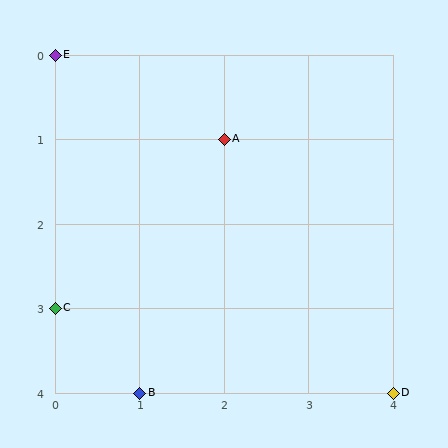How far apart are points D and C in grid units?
Points D and C are 4 columns and 1 row apart (about 4.1 grid units diagonally).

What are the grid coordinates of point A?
Point A is at grid coordinates (2, 1).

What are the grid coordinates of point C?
Point C is at grid coordinates (0, 3).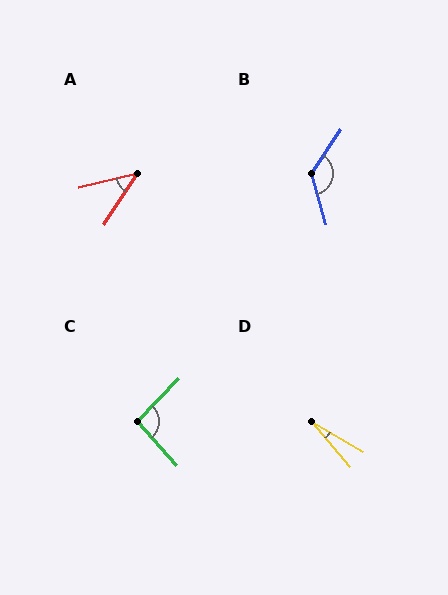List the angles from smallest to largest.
D (20°), A (43°), C (94°), B (130°).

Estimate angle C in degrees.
Approximately 94 degrees.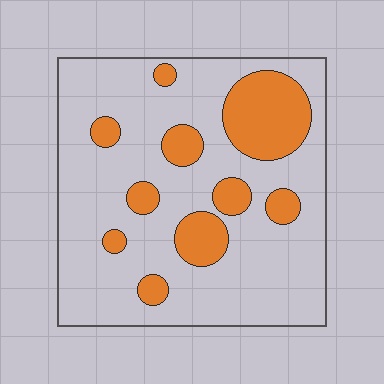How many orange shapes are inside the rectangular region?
10.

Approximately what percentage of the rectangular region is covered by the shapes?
Approximately 20%.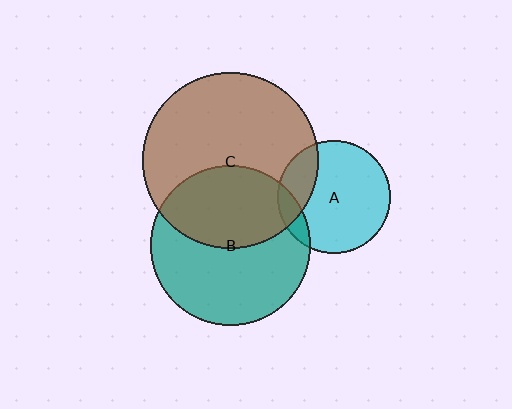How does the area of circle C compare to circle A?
Approximately 2.4 times.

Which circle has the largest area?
Circle C (brown).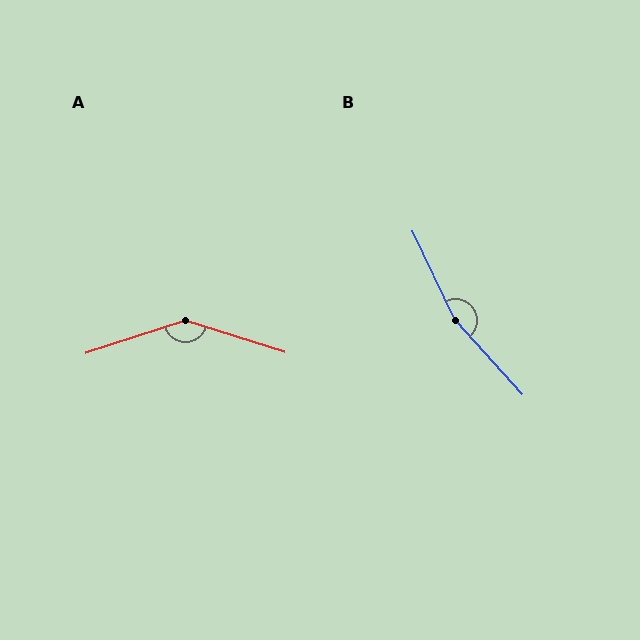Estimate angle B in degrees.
Approximately 163 degrees.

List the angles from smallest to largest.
A (144°), B (163°).